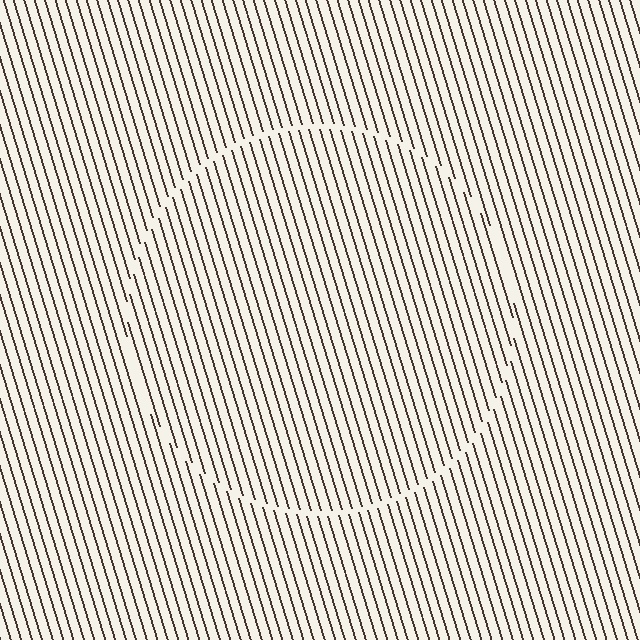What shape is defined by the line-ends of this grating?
An illusory circle. The interior of the shape contains the same grating, shifted by half a period — the contour is defined by the phase discontinuity where line-ends from the inner and outer gratings abut.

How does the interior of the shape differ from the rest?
The interior of the shape contains the same grating, shifted by half a period — the contour is defined by the phase discontinuity where line-ends from the inner and outer gratings abut.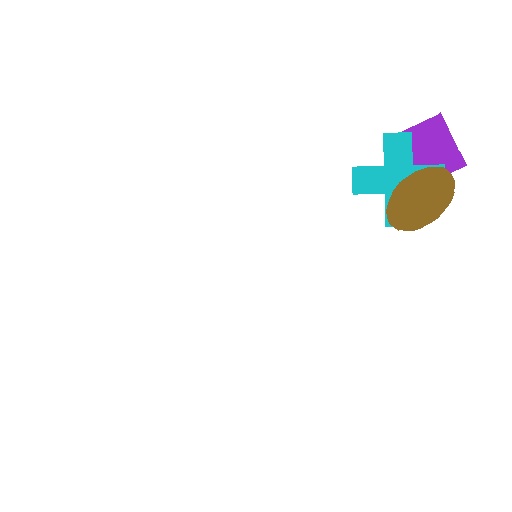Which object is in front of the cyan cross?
The brown ellipse is in front of the cyan cross.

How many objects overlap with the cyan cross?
2 objects overlap with the cyan cross.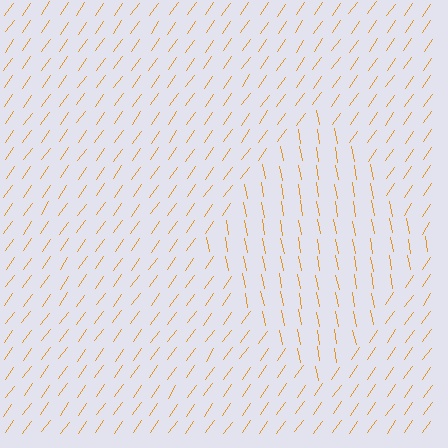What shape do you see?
I see a diamond.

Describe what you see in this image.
The image is filled with small orange line segments. A diamond region in the image has lines oriented differently from the surrounding lines, creating a visible texture boundary.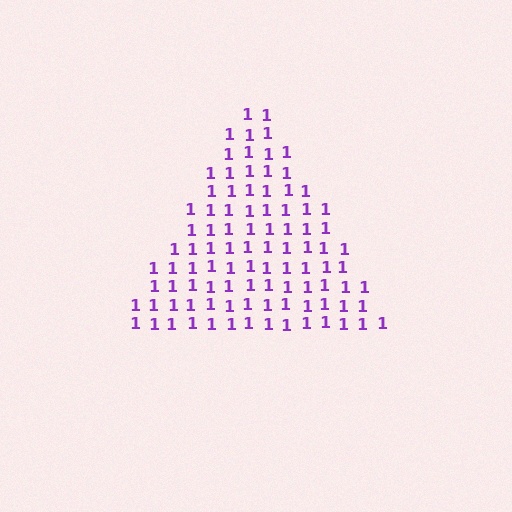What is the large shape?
The large shape is a triangle.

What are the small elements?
The small elements are digit 1's.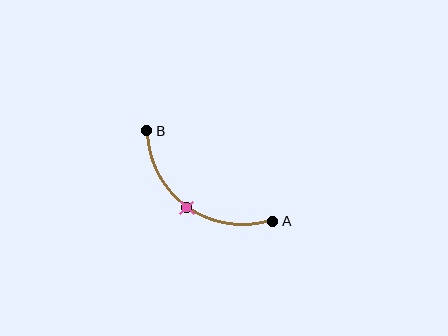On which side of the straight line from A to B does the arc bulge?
The arc bulges below and to the left of the straight line connecting A and B.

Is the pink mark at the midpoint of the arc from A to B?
Yes. The pink mark lies on the arc at equal arc-length from both A and B — it is the arc midpoint.